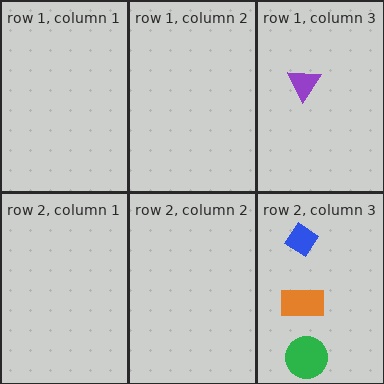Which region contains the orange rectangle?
The row 2, column 3 region.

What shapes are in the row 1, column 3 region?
The purple triangle.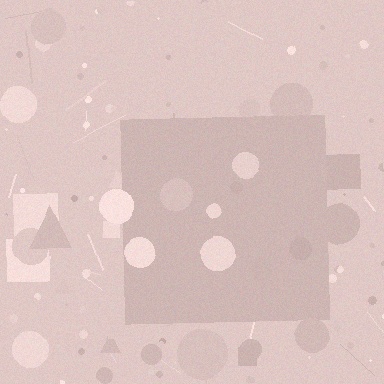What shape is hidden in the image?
A square is hidden in the image.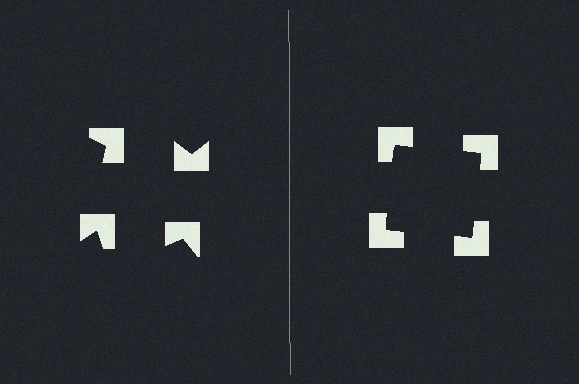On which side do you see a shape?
An illusory square appears on the right side. On the left side the wedge cuts are rotated, so no coherent shape forms.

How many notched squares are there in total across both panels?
8 — 4 on each side.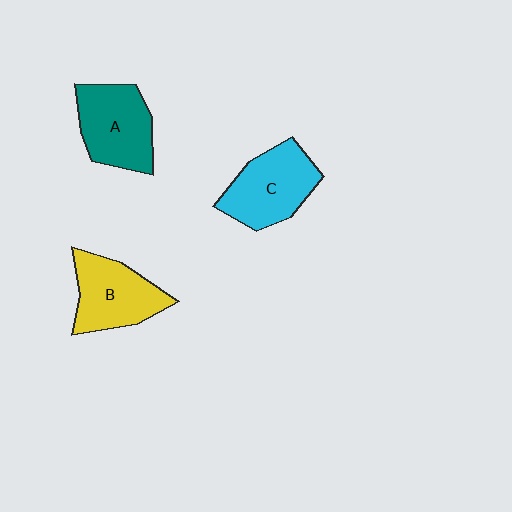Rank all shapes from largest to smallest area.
From largest to smallest: C (cyan), A (teal), B (yellow).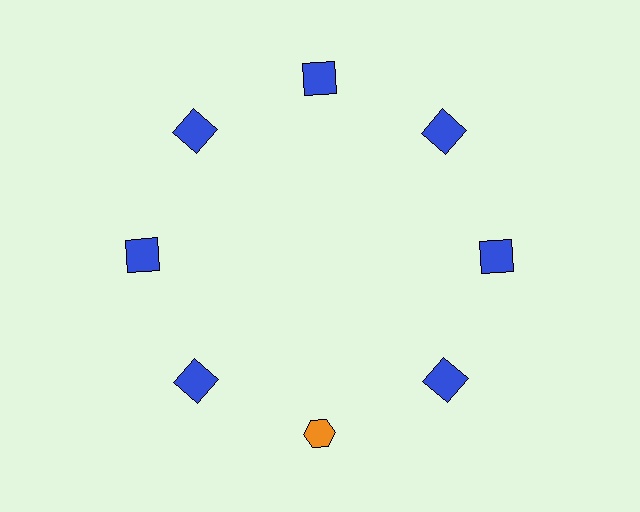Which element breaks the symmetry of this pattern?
The orange hexagon at roughly the 6 o'clock position breaks the symmetry. All other shapes are blue squares.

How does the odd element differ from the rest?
It differs in both color (orange instead of blue) and shape (hexagon instead of square).